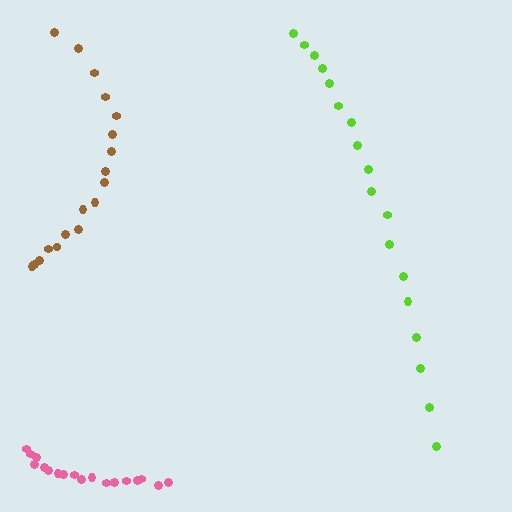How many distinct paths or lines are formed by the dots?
There are 3 distinct paths.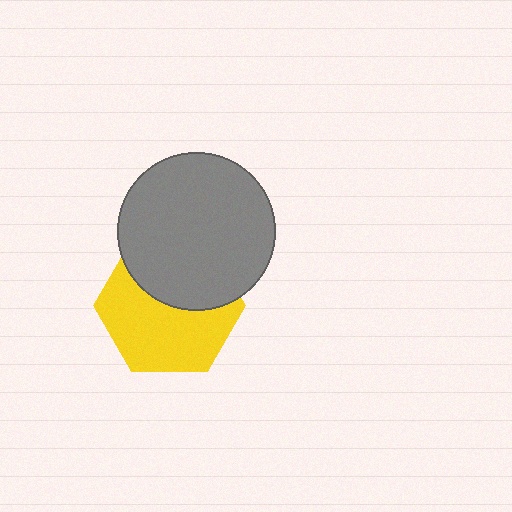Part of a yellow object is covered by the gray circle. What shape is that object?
It is a hexagon.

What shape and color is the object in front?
The object in front is a gray circle.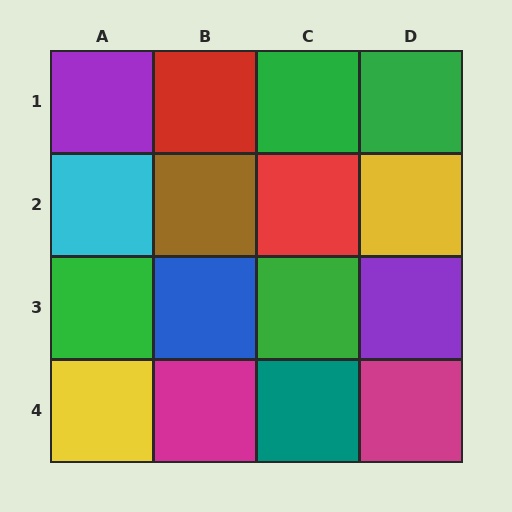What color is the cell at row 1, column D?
Green.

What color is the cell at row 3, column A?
Green.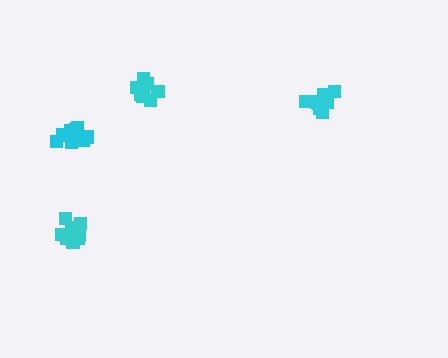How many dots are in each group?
Group 1: 11 dots, Group 2: 11 dots, Group 3: 13 dots, Group 4: 12 dots (47 total).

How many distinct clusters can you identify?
There are 4 distinct clusters.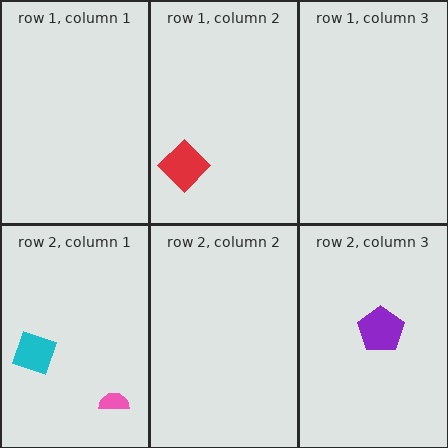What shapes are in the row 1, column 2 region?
The red diamond.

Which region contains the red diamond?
The row 1, column 2 region.